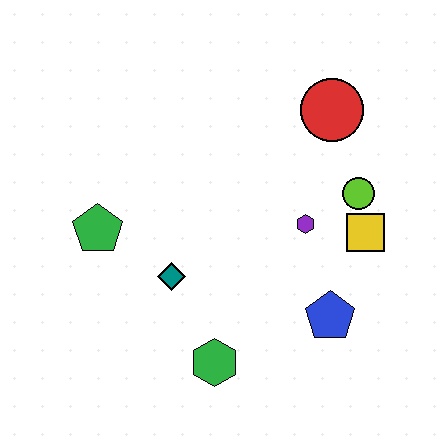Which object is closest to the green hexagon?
The teal diamond is closest to the green hexagon.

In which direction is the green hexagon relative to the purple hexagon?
The green hexagon is below the purple hexagon.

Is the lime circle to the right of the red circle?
Yes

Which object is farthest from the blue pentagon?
The green pentagon is farthest from the blue pentagon.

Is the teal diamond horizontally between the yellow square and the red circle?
No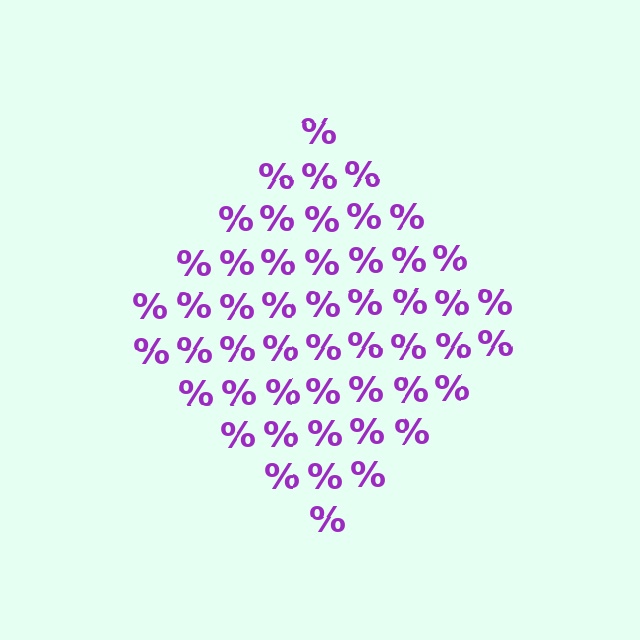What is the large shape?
The large shape is a diamond.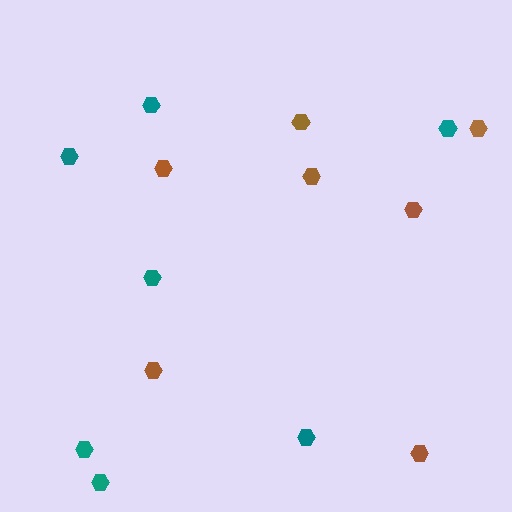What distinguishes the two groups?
There are 2 groups: one group of teal hexagons (7) and one group of brown hexagons (7).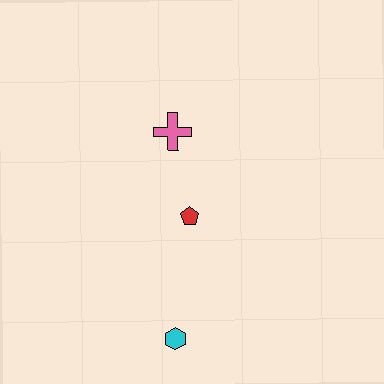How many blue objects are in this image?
There are no blue objects.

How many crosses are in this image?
There is 1 cross.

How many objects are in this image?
There are 3 objects.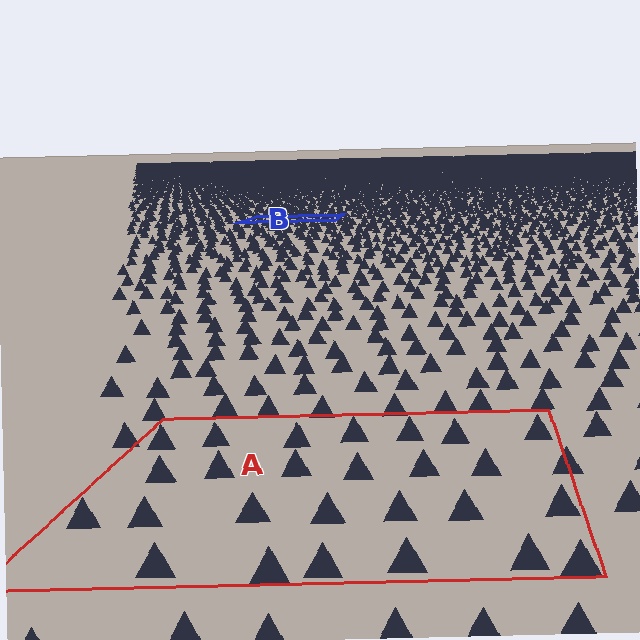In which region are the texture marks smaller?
The texture marks are smaller in region B, because it is farther away.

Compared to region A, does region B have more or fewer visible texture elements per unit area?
Region B has more texture elements per unit area — they are packed more densely because it is farther away.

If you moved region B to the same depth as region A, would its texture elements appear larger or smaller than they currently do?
They would appear larger. At a closer depth, the same texture elements are projected at a bigger on-screen size.